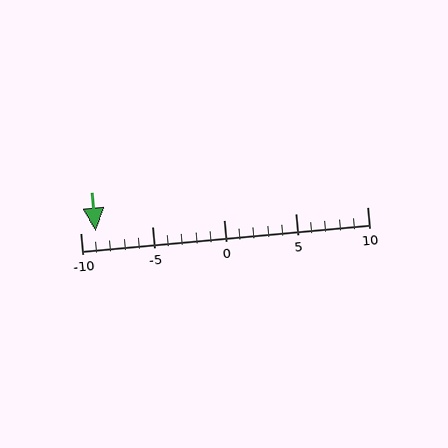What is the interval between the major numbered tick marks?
The major tick marks are spaced 5 units apart.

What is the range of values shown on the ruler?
The ruler shows values from -10 to 10.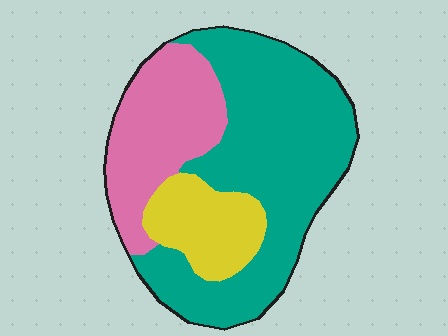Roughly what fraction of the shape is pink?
Pink covers 27% of the shape.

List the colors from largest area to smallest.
From largest to smallest: teal, pink, yellow.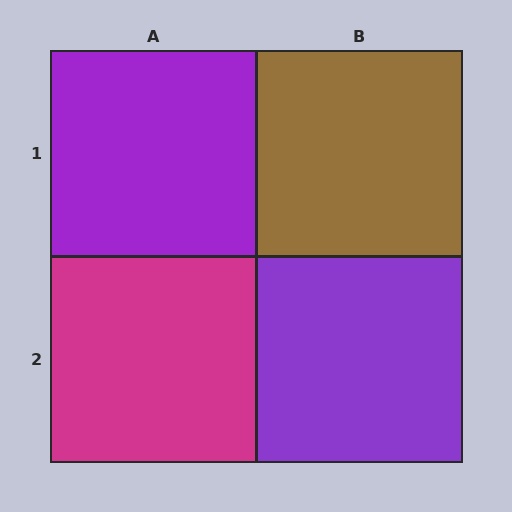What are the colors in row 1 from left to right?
Purple, brown.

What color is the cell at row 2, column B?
Purple.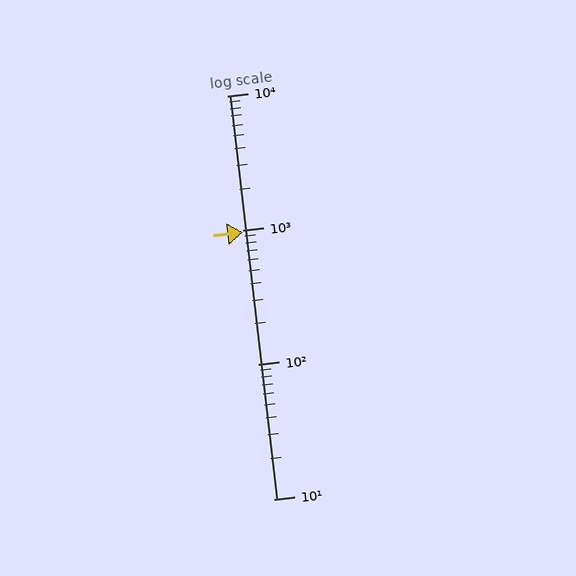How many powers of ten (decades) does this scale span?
The scale spans 3 decades, from 10 to 10000.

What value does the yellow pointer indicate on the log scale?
The pointer indicates approximately 970.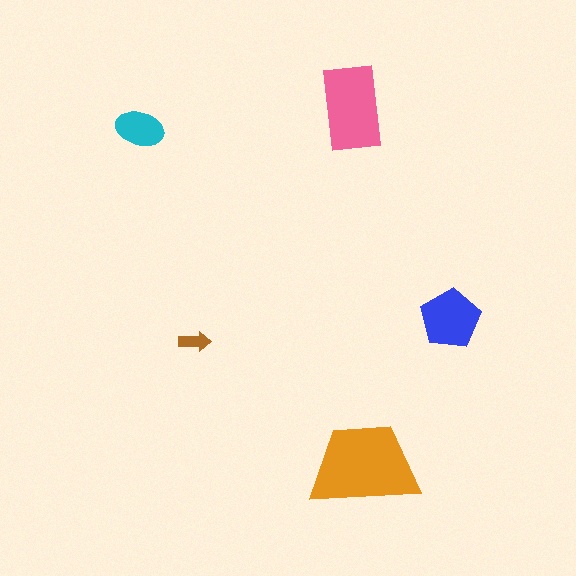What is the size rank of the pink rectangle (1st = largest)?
2nd.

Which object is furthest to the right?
The blue pentagon is rightmost.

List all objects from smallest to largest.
The brown arrow, the cyan ellipse, the blue pentagon, the pink rectangle, the orange trapezoid.